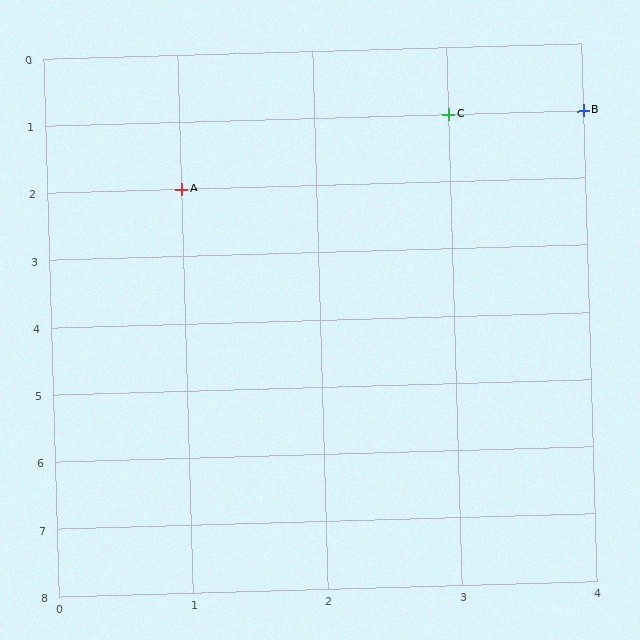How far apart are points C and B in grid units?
Points C and B are 1 column apart.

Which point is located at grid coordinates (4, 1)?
Point B is at (4, 1).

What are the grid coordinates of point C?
Point C is at grid coordinates (3, 1).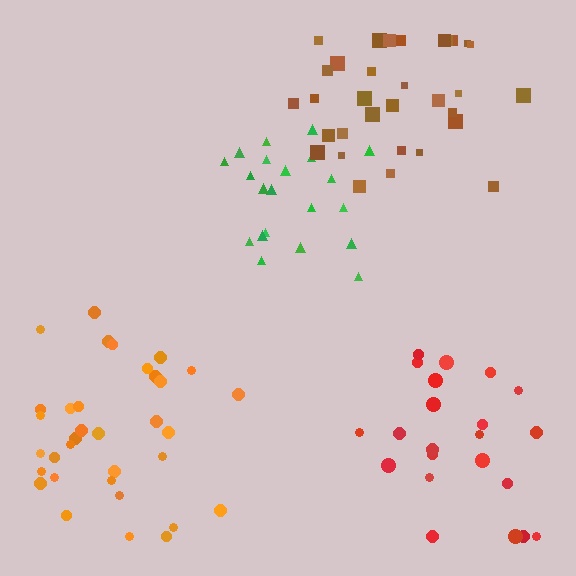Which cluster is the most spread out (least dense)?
Orange.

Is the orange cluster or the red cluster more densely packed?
Red.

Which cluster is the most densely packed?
Green.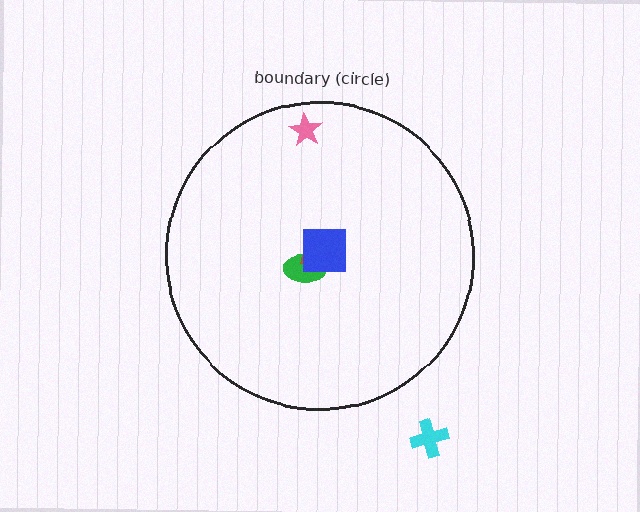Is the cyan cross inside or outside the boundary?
Outside.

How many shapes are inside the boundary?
4 inside, 1 outside.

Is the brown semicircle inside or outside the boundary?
Inside.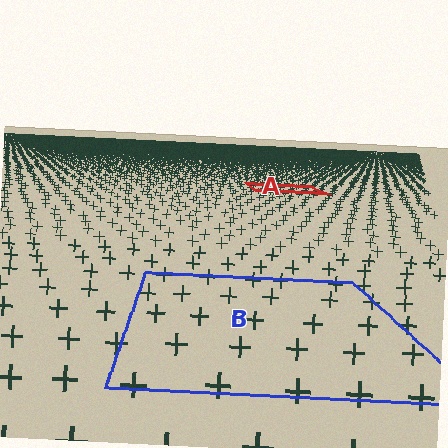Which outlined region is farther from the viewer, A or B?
Region A is farther from the viewer — the texture elements inside it appear smaller and more densely packed.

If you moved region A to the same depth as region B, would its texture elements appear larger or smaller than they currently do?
They would appear larger. At a closer depth, the same texture elements are projected at a bigger on-screen size.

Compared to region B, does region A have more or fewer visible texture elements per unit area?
Region A has more texture elements per unit area — they are packed more densely because it is farther away.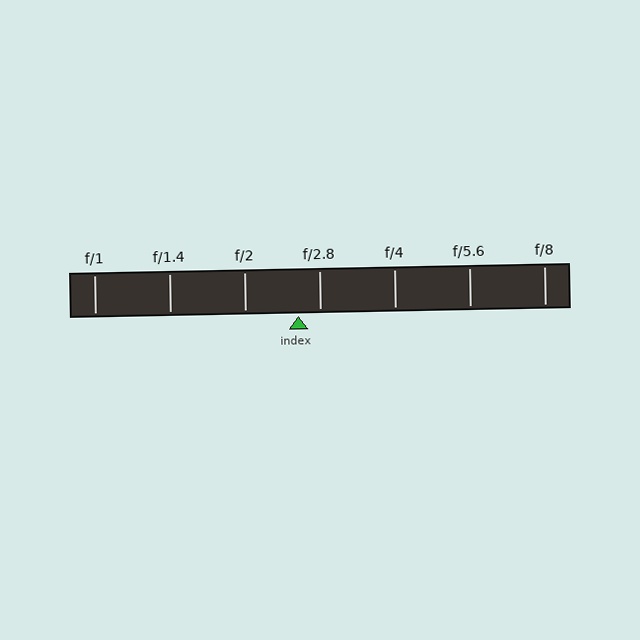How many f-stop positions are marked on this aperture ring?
There are 7 f-stop positions marked.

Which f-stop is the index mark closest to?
The index mark is closest to f/2.8.